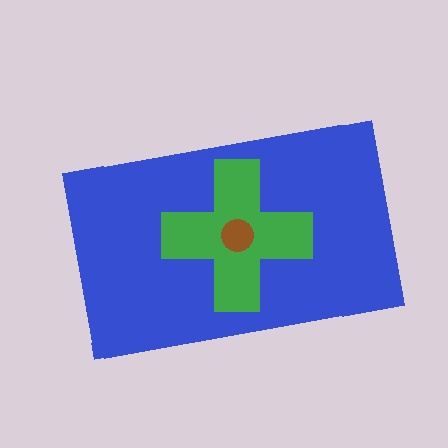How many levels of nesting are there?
3.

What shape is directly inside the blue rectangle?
The green cross.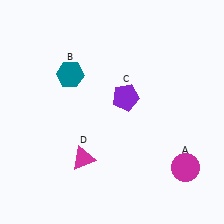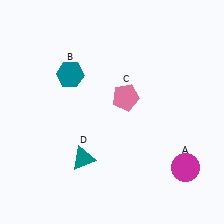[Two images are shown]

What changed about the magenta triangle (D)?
In Image 1, D is magenta. In Image 2, it changed to teal.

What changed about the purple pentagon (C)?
In Image 1, C is purple. In Image 2, it changed to pink.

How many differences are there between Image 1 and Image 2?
There are 2 differences between the two images.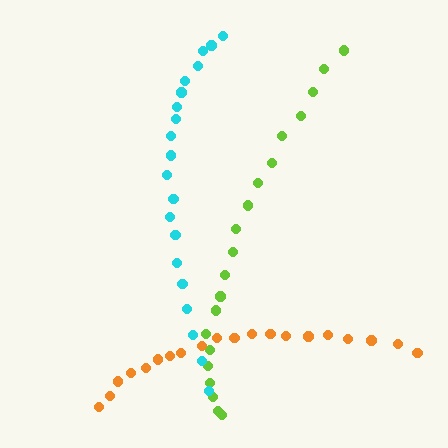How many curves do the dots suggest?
There are 3 distinct paths.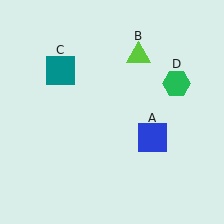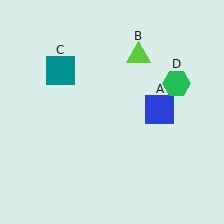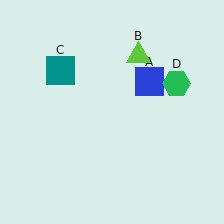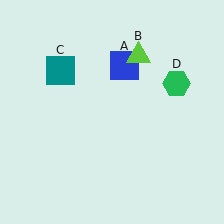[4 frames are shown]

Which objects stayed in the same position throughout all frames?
Lime triangle (object B) and teal square (object C) and green hexagon (object D) remained stationary.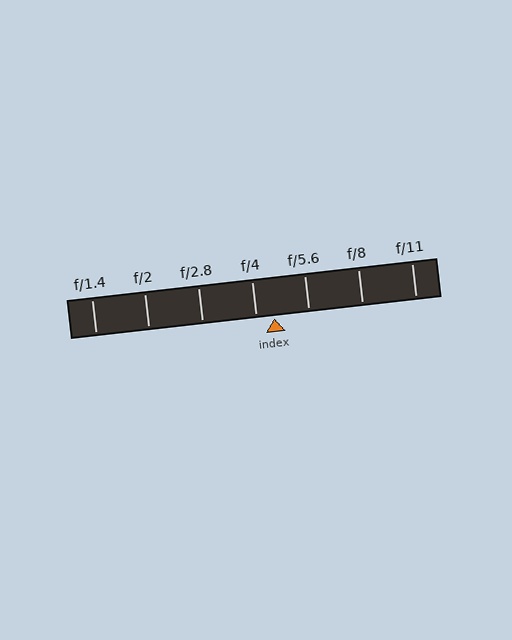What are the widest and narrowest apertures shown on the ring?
The widest aperture shown is f/1.4 and the narrowest is f/11.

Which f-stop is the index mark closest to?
The index mark is closest to f/4.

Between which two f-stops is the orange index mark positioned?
The index mark is between f/4 and f/5.6.